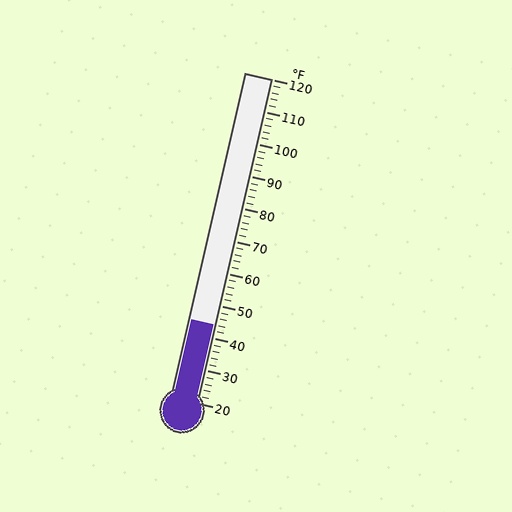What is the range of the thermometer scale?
The thermometer scale ranges from 20°F to 120°F.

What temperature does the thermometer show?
The thermometer shows approximately 44°F.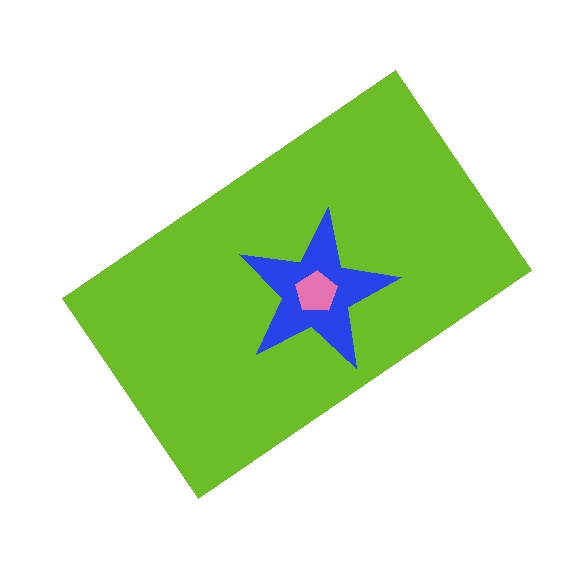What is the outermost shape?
The lime rectangle.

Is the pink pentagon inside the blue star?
Yes.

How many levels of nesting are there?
3.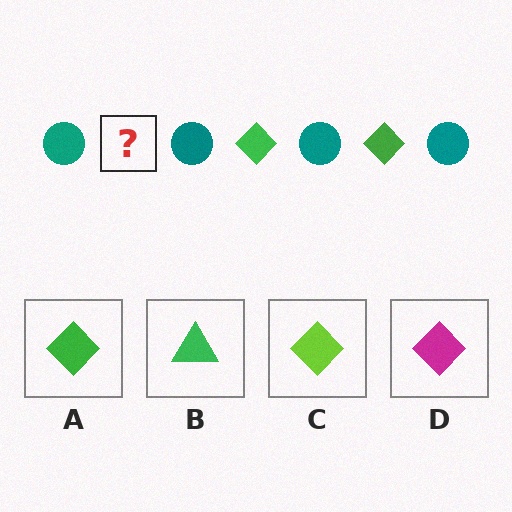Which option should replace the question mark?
Option A.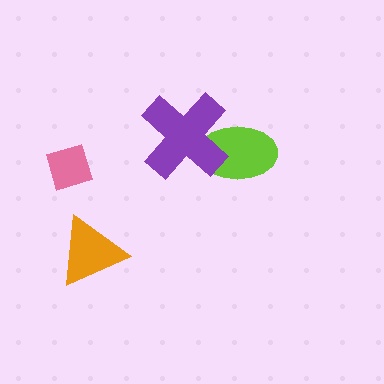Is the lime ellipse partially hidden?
Yes, it is partially covered by another shape.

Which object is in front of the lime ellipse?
The purple cross is in front of the lime ellipse.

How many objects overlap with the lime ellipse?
1 object overlaps with the lime ellipse.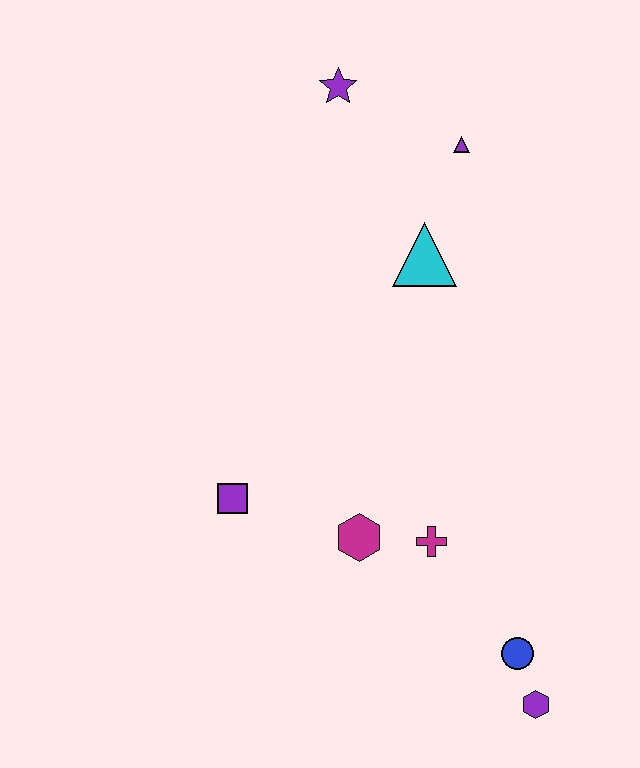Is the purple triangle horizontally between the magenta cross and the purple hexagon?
Yes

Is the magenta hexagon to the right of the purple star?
Yes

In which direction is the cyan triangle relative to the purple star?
The cyan triangle is below the purple star.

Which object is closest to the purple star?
The purple triangle is closest to the purple star.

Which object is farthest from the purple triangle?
The purple hexagon is farthest from the purple triangle.